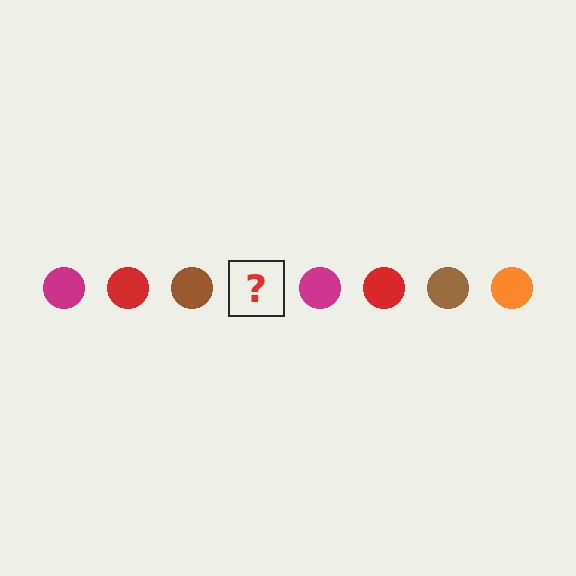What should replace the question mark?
The question mark should be replaced with an orange circle.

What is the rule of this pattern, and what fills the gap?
The rule is that the pattern cycles through magenta, red, brown, orange circles. The gap should be filled with an orange circle.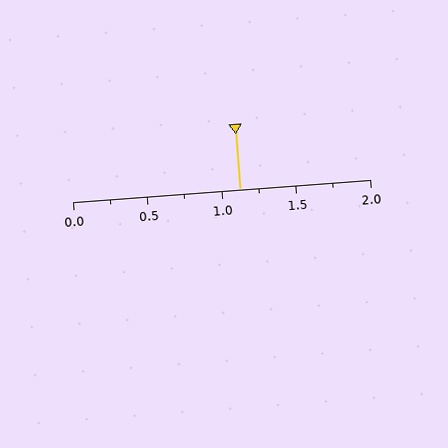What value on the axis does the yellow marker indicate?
The marker indicates approximately 1.12.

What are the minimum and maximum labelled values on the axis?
The axis runs from 0.0 to 2.0.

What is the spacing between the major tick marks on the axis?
The major ticks are spaced 0.5 apart.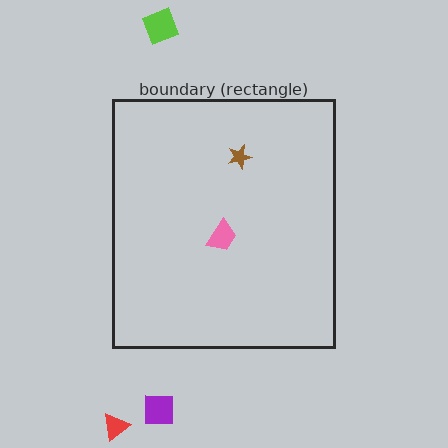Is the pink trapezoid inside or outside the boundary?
Inside.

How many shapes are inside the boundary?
2 inside, 3 outside.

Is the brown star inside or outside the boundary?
Inside.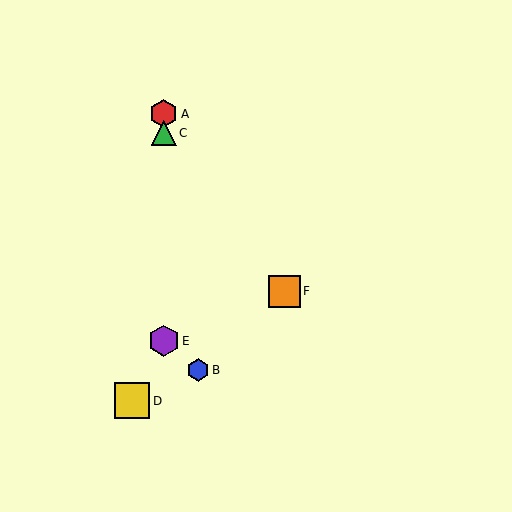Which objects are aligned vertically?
Objects A, C, E are aligned vertically.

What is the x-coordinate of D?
Object D is at x≈132.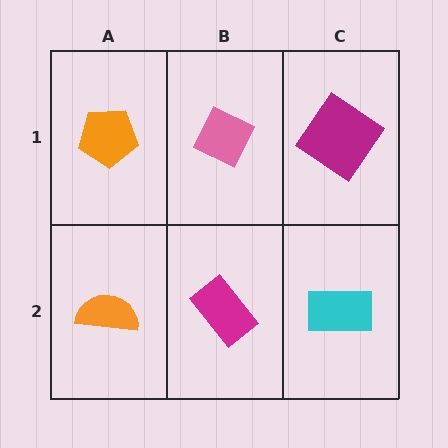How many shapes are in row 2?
3 shapes.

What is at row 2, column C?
A cyan rectangle.